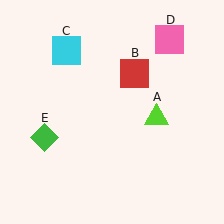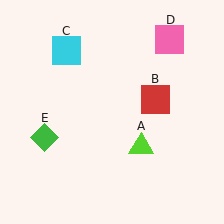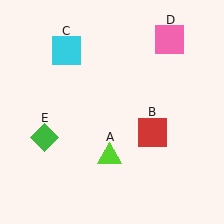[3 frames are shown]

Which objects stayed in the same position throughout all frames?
Cyan square (object C) and pink square (object D) and green diamond (object E) remained stationary.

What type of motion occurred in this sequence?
The lime triangle (object A), red square (object B) rotated clockwise around the center of the scene.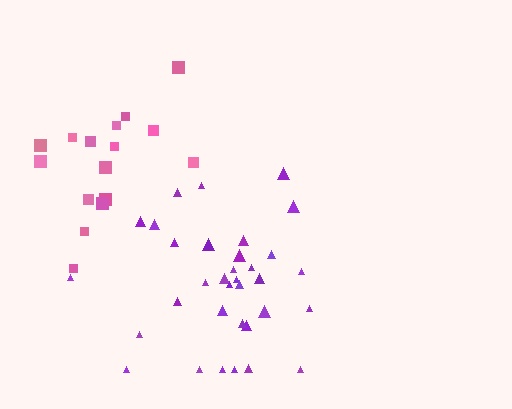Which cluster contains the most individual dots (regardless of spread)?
Purple (34).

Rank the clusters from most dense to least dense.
purple, pink.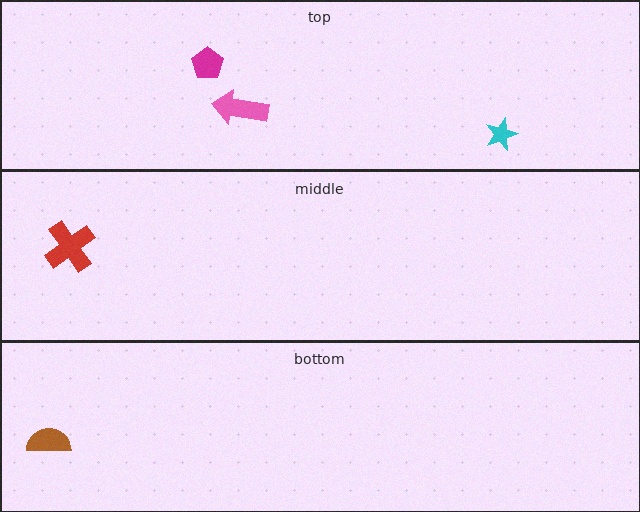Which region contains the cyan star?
The top region.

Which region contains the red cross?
The middle region.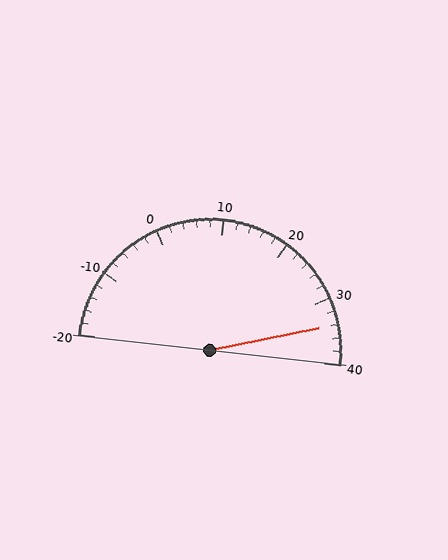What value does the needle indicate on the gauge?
The needle indicates approximately 34.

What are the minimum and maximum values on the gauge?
The gauge ranges from -20 to 40.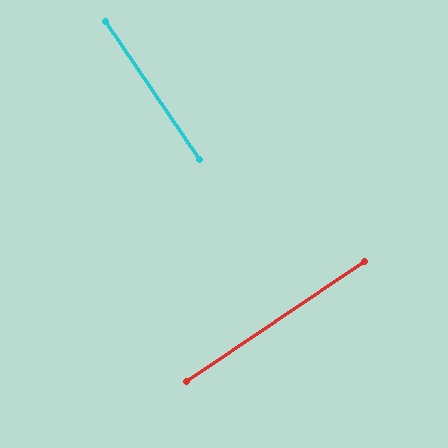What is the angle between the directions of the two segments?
Approximately 89 degrees.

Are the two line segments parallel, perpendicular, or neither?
Perpendicular — they meet at approximately 89°.